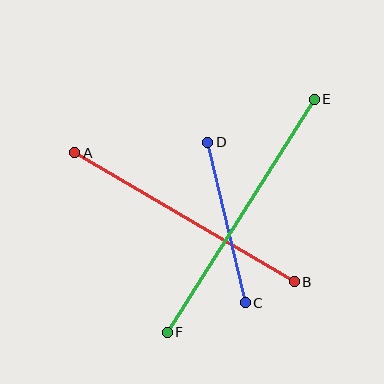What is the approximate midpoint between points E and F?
The midpoint is at approximately (241, 216) pixels.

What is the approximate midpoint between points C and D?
The midpoint is at approximately (226, 222) pixels.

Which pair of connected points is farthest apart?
Points E and F are farthest apart.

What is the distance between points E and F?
The distance is approximately 275 pixels.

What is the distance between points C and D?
The distance is approximately 165 pixels.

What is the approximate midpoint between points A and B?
The midpoint is at approximately (184, 217) pixels.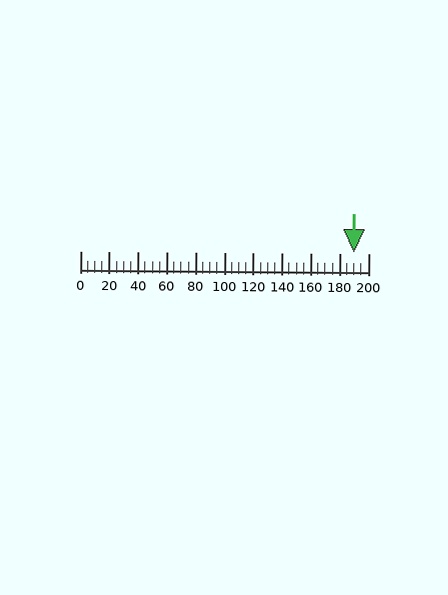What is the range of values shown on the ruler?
The ruler shows values from 0 to 200.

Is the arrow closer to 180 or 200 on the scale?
The arrow is closer to 200.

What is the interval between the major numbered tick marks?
The major tick marks are spaced 20 units apart.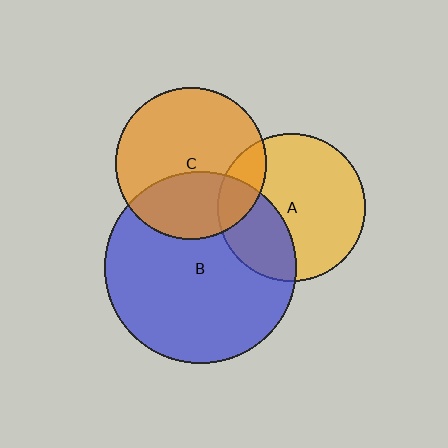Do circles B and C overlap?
Yes.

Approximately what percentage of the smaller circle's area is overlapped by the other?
Approximately 35%.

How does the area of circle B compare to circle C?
Approximately 1.6 times.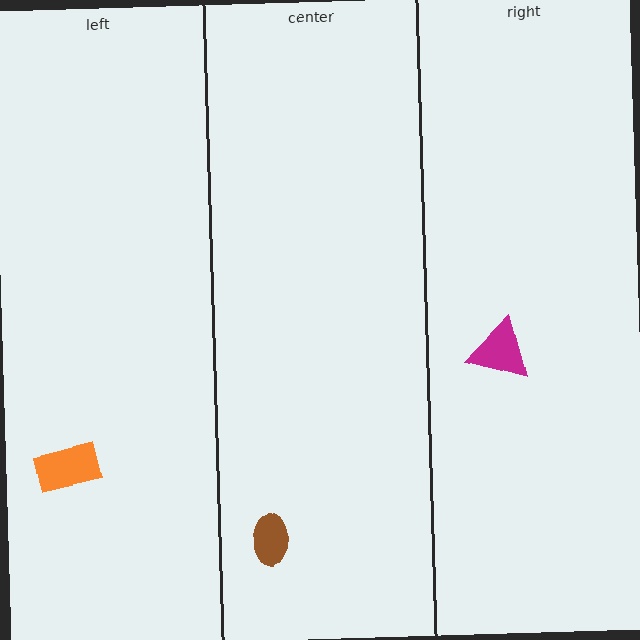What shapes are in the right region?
The magenta triangle.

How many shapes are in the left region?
1.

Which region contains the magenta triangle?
The right region.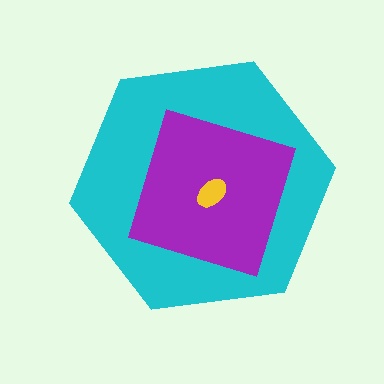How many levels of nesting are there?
3.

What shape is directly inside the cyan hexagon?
The purple square.